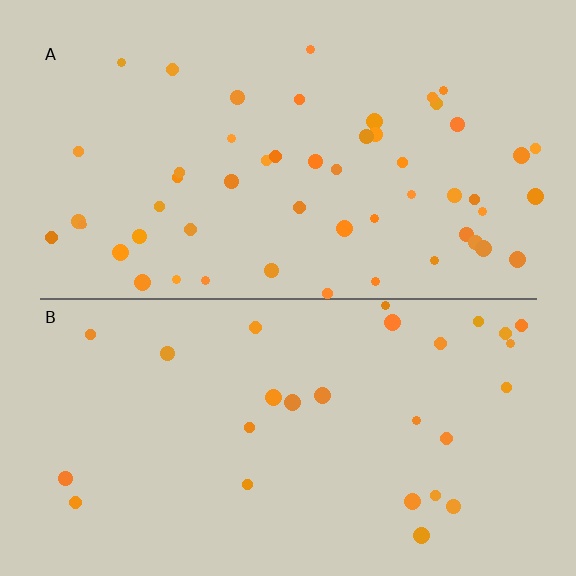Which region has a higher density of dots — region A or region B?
A (the top).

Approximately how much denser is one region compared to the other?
Approximately 1.9× — region A over region B.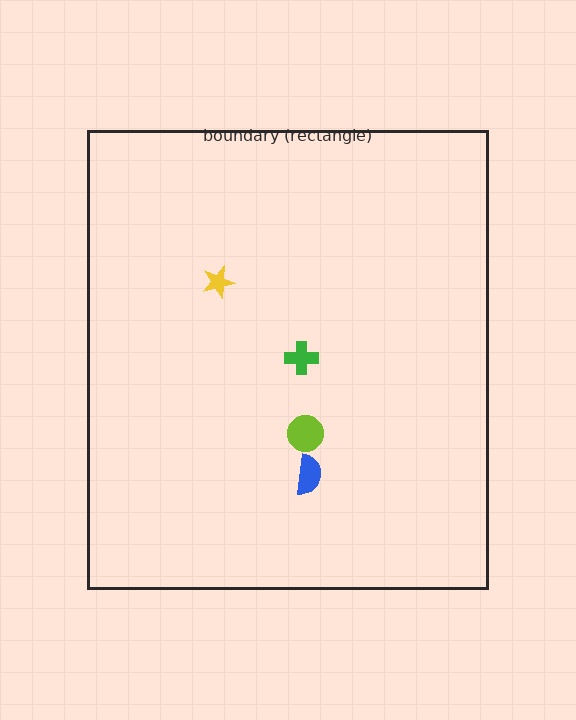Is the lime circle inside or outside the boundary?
Inside.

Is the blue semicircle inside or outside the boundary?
Inside.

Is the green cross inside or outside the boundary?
Inside.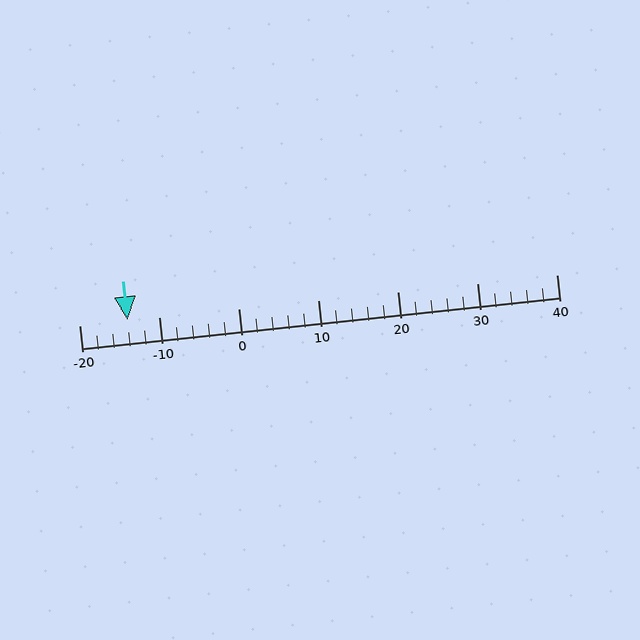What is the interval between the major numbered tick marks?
The major tick marks are spaced 10 units apart.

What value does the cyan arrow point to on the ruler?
The cyan arrow points to approximately -14.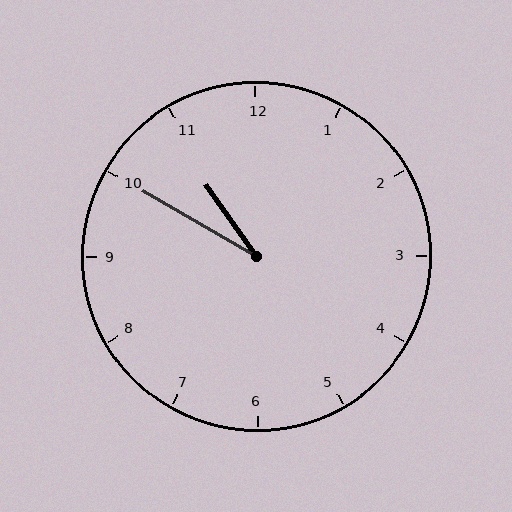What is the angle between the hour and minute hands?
Approximately 25 degrees.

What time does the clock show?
10:50.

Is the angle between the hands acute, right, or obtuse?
It is acute.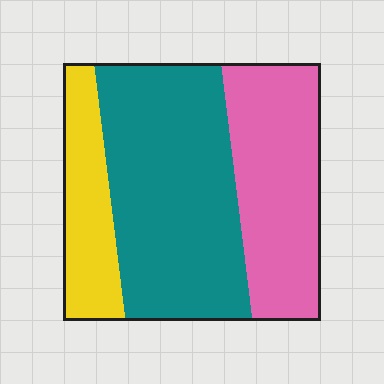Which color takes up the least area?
Yellow, at roughly 20%.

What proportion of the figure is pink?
Pink takes up about one third (1/3) of the figure.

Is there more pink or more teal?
Teal.